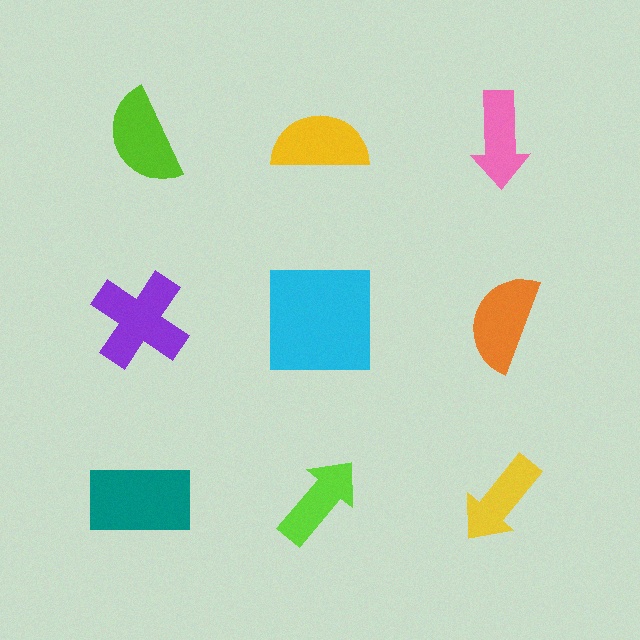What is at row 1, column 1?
A lime semicircle.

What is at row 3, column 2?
A lime arrow.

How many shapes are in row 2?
3 shapes.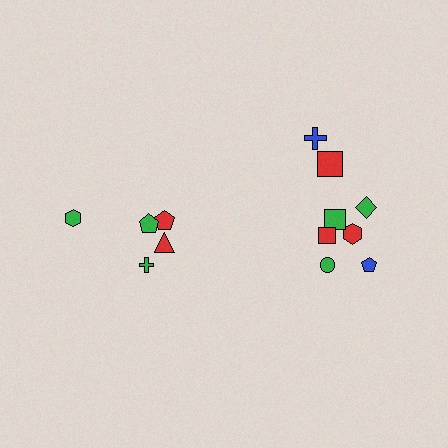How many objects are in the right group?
There are 8 objects.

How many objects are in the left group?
There are 5 objects.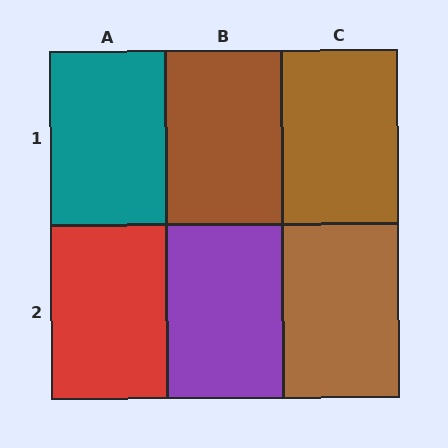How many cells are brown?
3 cells are brown.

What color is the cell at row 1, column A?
Teal.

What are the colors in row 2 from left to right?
Red, purple, brown.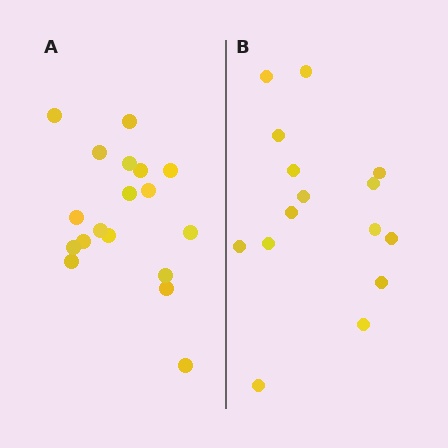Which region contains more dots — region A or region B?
Region A (the left region) has more dots.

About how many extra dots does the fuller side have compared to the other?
Region A has just a few more — roughly 2 or 3 more dots than region B.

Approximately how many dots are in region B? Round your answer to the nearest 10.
About 20 dots. (The exact count is 15, which rounds to 20.)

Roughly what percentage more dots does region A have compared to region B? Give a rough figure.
About 20% more.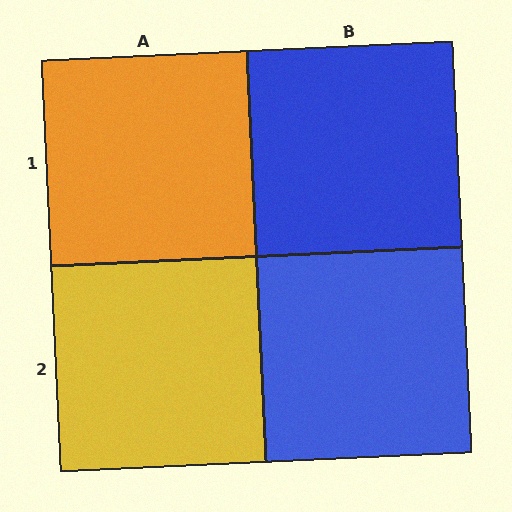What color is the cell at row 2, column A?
Yellow.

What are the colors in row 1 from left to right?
Orange, blue.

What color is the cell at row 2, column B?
Blue.